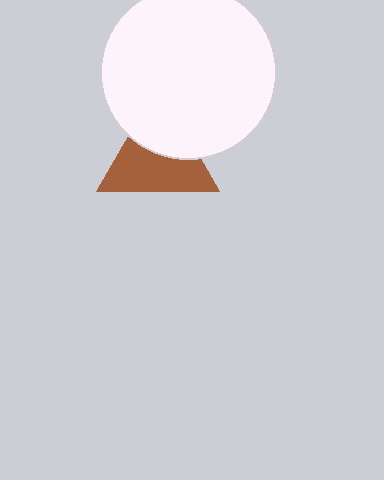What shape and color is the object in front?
The object in front is a white circle.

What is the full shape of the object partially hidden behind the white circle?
The partially hidden object is a brown triangle.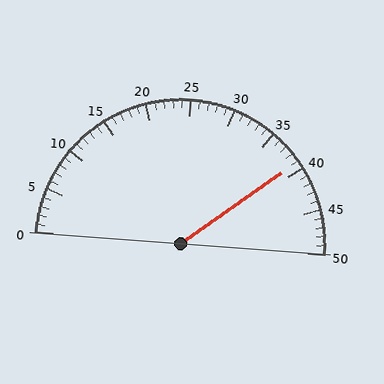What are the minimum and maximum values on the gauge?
The gauge ranges from 0 to 50.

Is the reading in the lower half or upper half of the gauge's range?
The reading is in the upper half of the range (0 to 50).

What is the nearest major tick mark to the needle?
The nearest major tick mark is 40.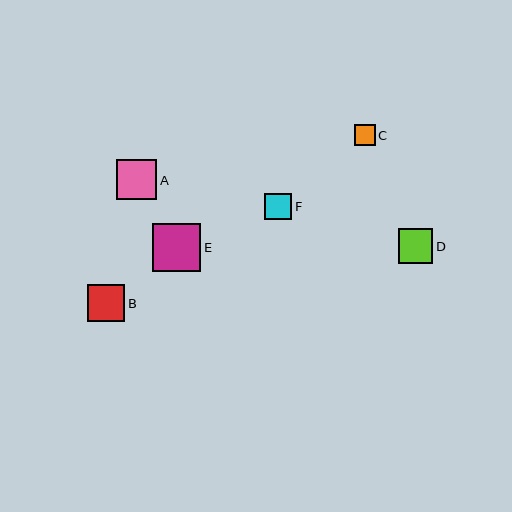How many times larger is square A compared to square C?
Square A is approximately 1.9 times the size of square C.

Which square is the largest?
Square E is the largest with a size of approximately 48 pixels.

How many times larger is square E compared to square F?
Square E is approximately 1.8 times the size of square F.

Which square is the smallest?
Square C is the smallest with a size of approximately 21 pixels.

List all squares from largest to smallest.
From largest to smallest: E, A, B, D, F, C.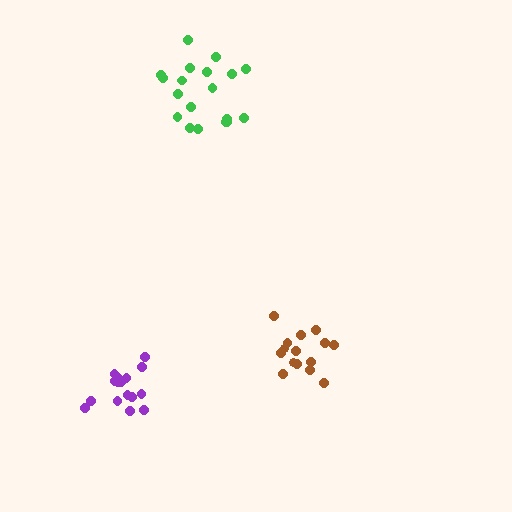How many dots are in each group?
Group 1: 19 dots, Group 2: 15 dots, Group 3: 16 dots (50 total).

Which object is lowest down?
The purple cluster is bottommost.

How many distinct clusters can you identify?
There are 3 distinct clusters.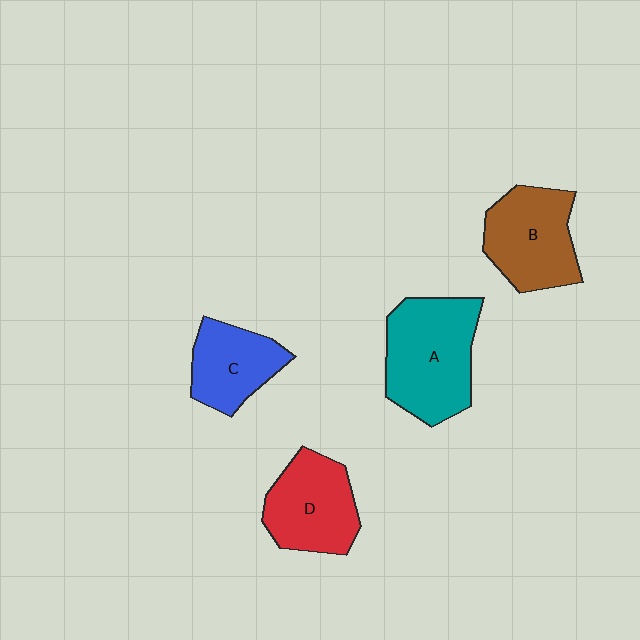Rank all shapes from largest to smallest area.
From largest to smallest: A (teal), B (brown), D (red), C (blue).